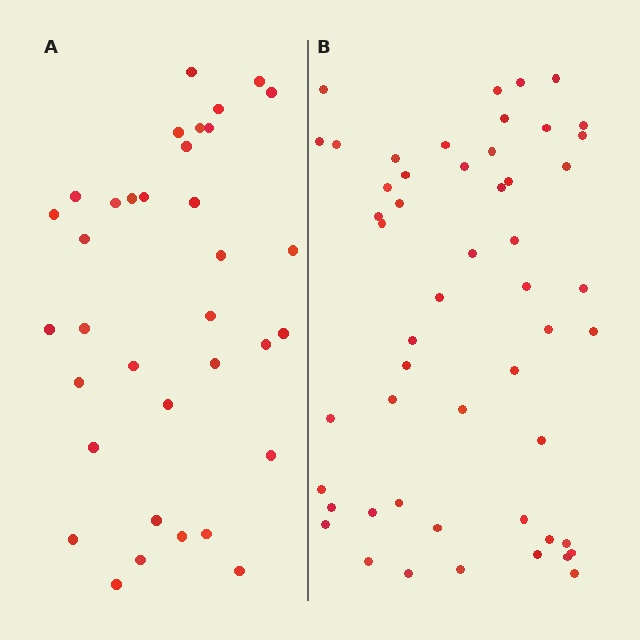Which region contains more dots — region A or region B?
Region B (the right region) has more dots.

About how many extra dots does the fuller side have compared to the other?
Region B has approximately 15 more dots than region A.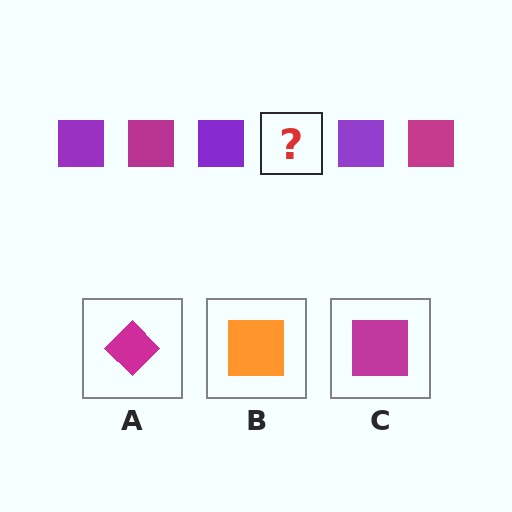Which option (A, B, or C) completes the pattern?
C.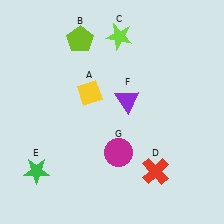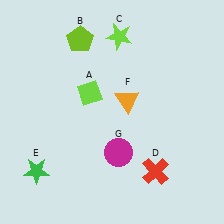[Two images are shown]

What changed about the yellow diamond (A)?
In Image 1, A is yellow. In Image 2, it changed to lime.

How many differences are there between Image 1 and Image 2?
There are 2 differences between the two images.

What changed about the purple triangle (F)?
In Image 1, F is purple. In Image 2, it changed to orange.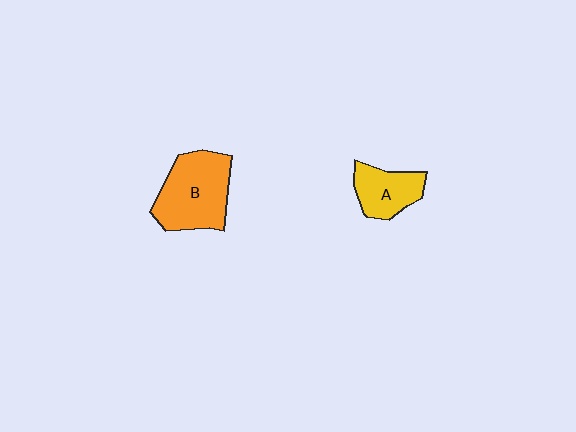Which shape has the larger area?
Shape B (orange).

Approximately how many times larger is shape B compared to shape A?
Approximately 1.7 times.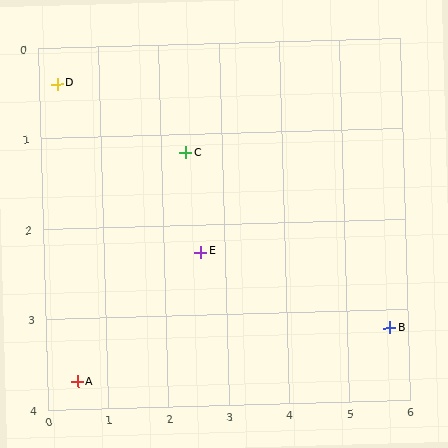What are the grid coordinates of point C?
Point C is at approximately (2.4, 1.2).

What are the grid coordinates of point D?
Point D is at approximately (0.3, 0.4).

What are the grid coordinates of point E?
Point E is at approximately (2.6, 2.3).